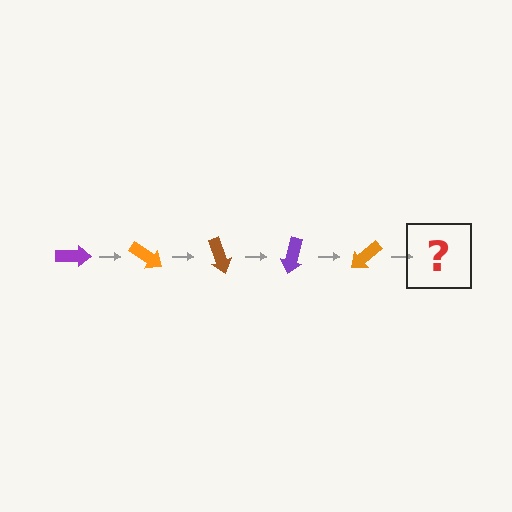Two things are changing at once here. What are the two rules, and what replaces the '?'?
The two rules are that it rotates 35 degrees each step and the color cycles through purple, orange, and brown. The '?' should be a brown arrow, rotated 175 degrees from the start.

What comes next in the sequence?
The next element should be a brown arrow, rotated 175 degrees from the start.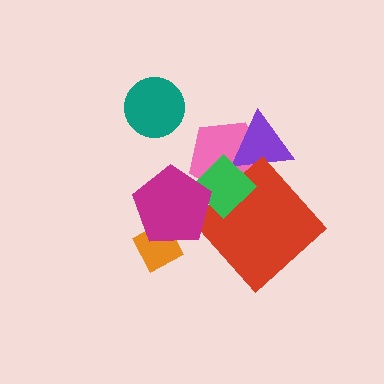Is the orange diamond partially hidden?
Yes, it is partially covered by another shape.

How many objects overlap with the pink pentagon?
4 objects overlap with the pink pentagon.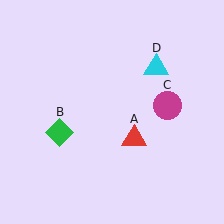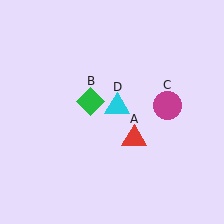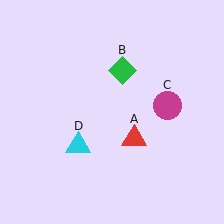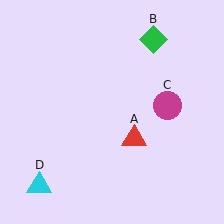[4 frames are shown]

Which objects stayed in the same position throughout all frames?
Red triangle (object A) and magenta circle (object C) remained stationary.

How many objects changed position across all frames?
2 objects changed position: green diamond (object B), cyan triangle (object D).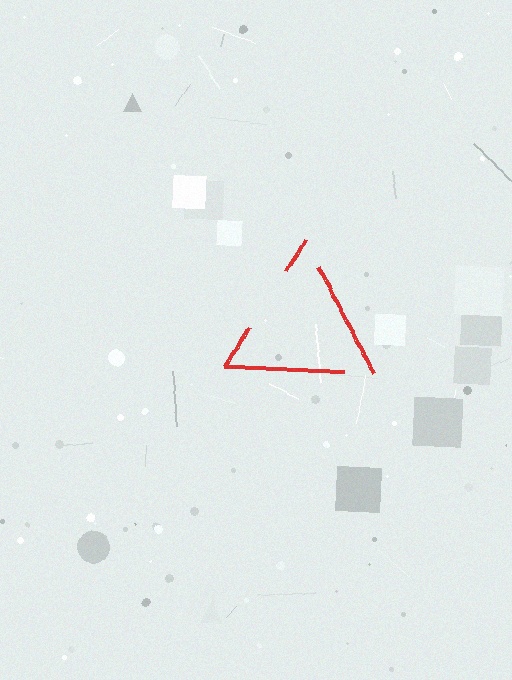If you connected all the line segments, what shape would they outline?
They would outline a triangle.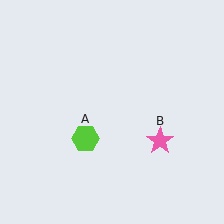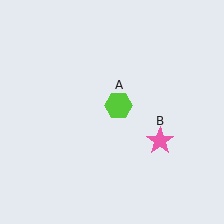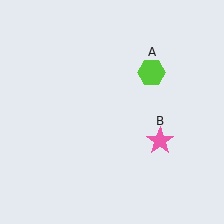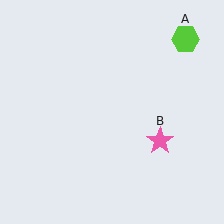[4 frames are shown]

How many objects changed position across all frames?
1 object changed position: lime hexagon (object A).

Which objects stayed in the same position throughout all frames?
Pink star (object B) remained stationary.